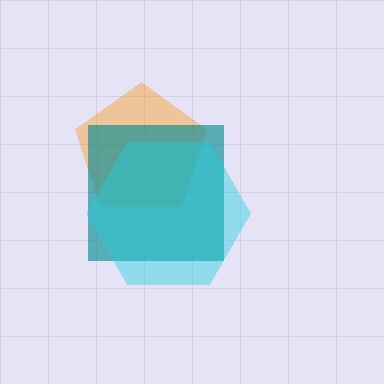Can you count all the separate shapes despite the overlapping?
Yes, there are 3 separate shapes.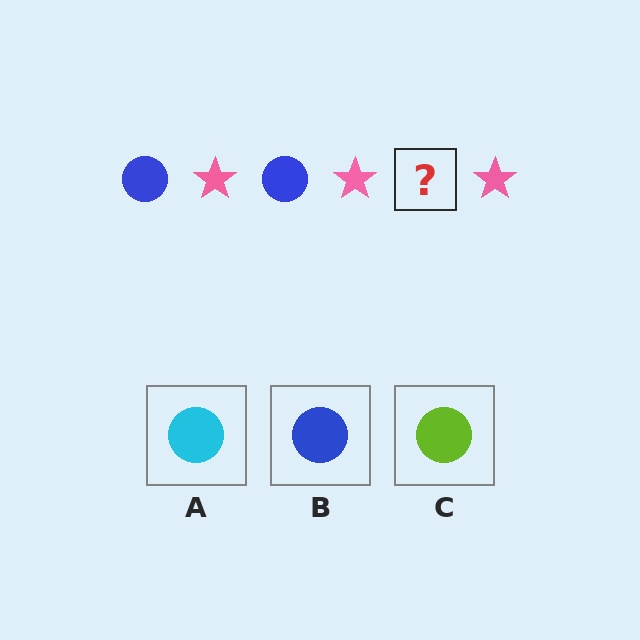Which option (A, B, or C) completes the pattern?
B.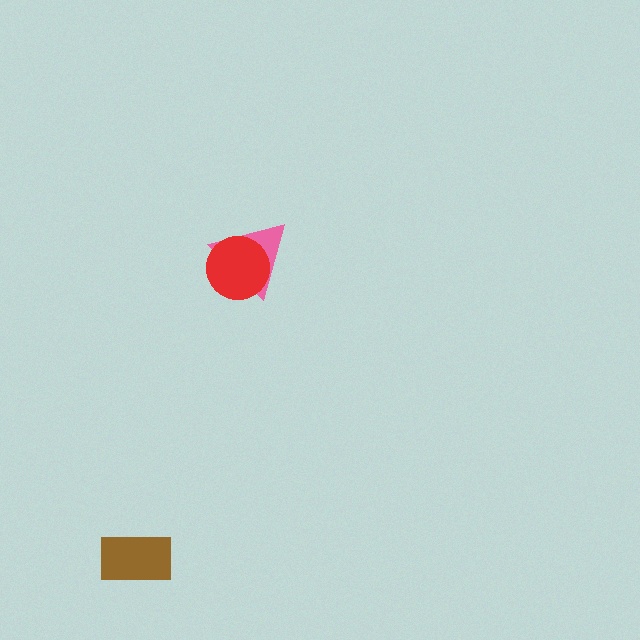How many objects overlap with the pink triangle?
1 object overlaps with the pink triangle.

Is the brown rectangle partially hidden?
No, no other shape covers it.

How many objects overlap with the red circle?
1 object overlaps with the red circle.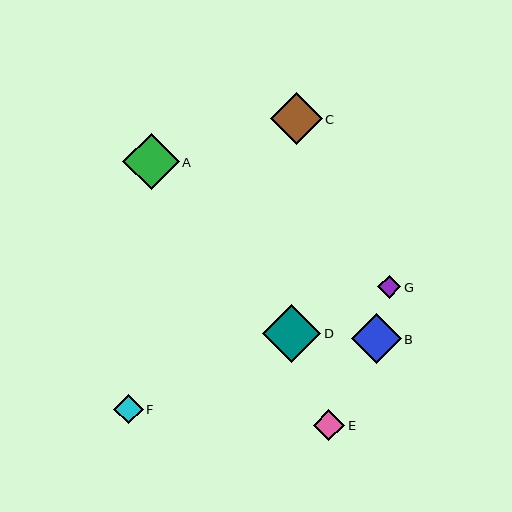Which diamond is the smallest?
Diamond G is the smallest with a size of approximately 23 pixels.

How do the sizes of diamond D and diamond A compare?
Diamond D and diamond A are approximately the same size.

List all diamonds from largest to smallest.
From largest to smallest: D, A, C, B, E, F, G.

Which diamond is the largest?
Diamond D is the largest with a size of approximately 58 pixels.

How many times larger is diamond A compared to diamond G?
Diamond A is approximately 2.5 times the size of diamond G.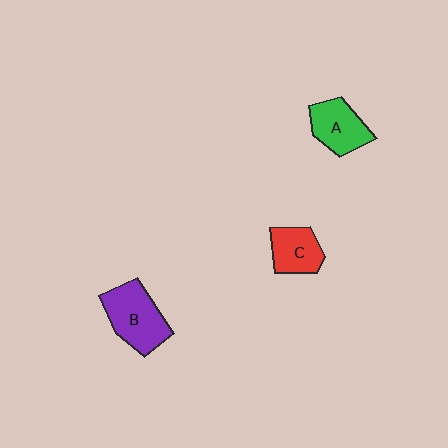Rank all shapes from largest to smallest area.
From largest to smallest: B (purple), A (green), C (red).